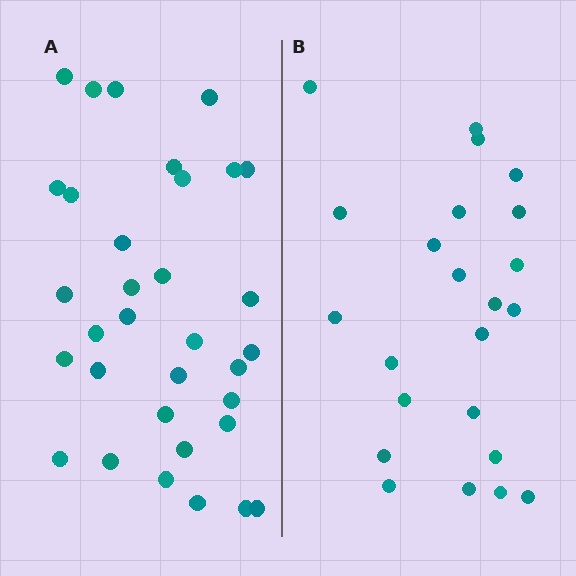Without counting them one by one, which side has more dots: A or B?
Region A (the left region) has more dots.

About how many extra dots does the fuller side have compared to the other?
Region A has roughly 10 or so more dots than region B.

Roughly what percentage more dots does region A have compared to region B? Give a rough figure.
About 45% more.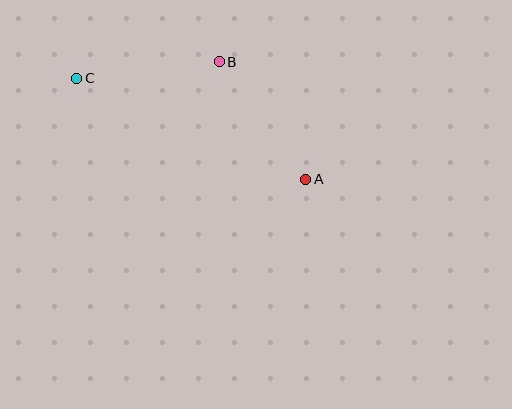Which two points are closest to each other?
Points B and C are closest to each other.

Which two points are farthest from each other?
Points A and C are farthest from each other.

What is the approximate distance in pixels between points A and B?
The distance between A and B is approximately 146 pixels.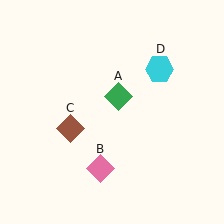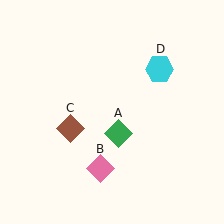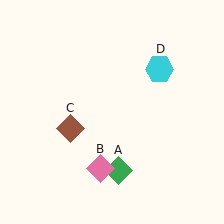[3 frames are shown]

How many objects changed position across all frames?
1 object changed position: green diamond (object A).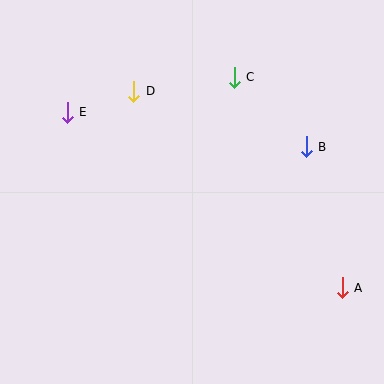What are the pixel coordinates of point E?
Point E is at (67, 112).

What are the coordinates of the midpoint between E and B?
The midpoint between E and B is at (187, 129).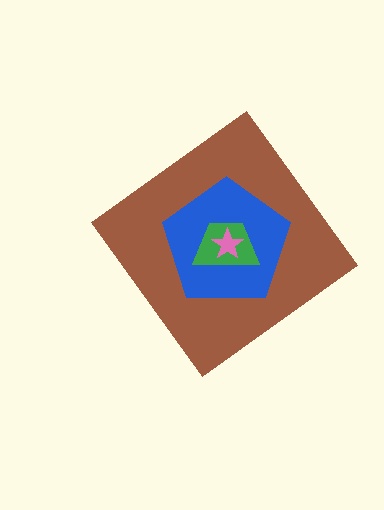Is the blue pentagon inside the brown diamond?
Yes.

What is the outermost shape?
The brown diamond.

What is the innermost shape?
The pink star.